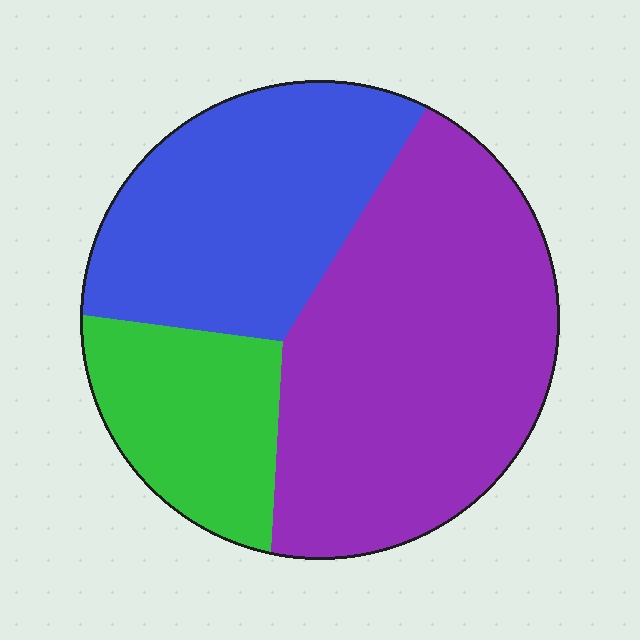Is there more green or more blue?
Blue.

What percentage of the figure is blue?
Blue takes up about one third (1/3) of the figure.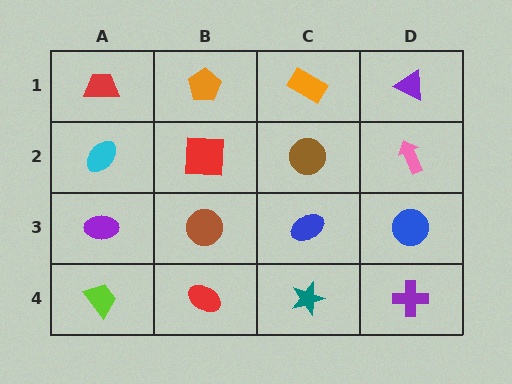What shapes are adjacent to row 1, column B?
A red square (row 2, column B), a red trapezoid (row 1, column A), an orange rectangle (row 1, column C).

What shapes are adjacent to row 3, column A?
A cyan ellipse (row 2, column A), a lime trapezoid (row 4, column A), a brown circle (row 3, column B).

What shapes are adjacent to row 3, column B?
A red square (row 2, column B), a red ellipse (row 4, column B), a purple ellipse (row 3, column A), a blue ellipse (row 3, column C).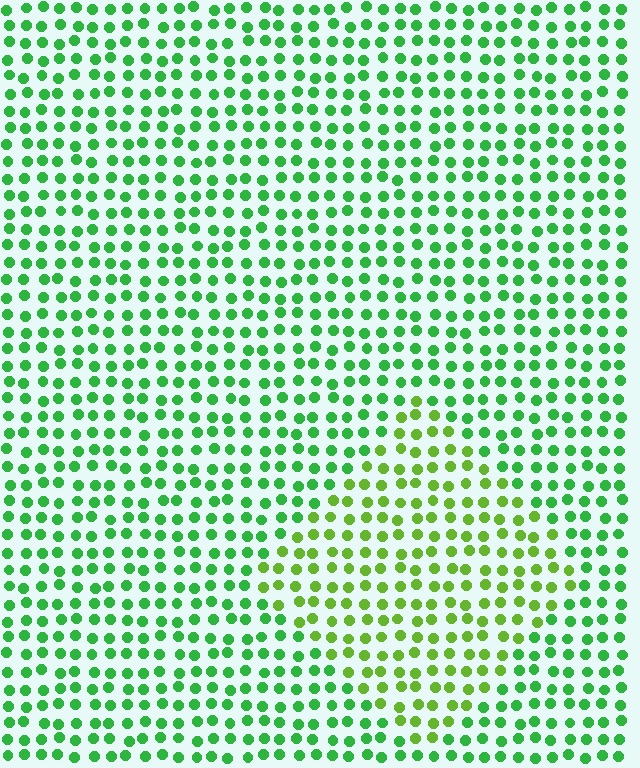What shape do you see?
I see a diamond.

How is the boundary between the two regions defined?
The boundary is defined purely by a slight shift in hue (about 33 degrees). Spacing, size, and orientation are identical on both sides.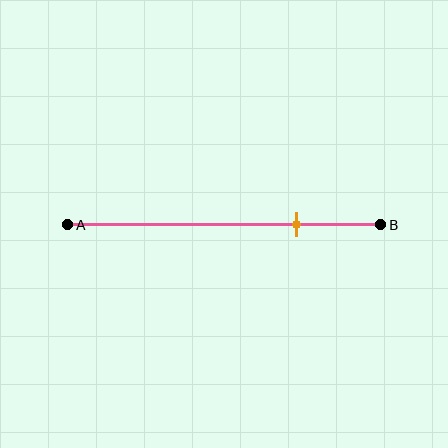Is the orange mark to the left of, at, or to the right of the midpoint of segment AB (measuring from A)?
The orange mark is to the right of the midpoint of segment AB.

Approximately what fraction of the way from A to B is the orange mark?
The orange mark is approximately 75% of the way from A to B.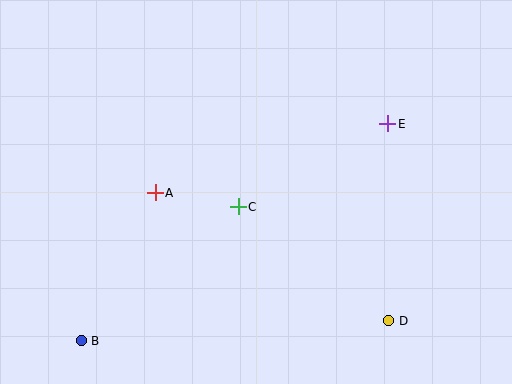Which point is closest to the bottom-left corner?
Point B is closest to the bottom-left corner.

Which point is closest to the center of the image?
Point C at (238, 207) is closest to the center.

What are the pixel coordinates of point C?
Point C is at (238, 207).